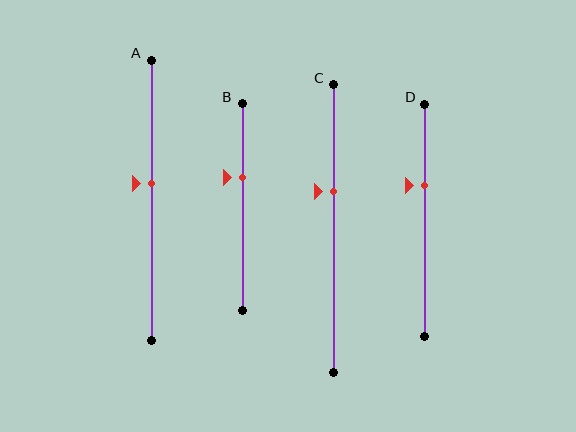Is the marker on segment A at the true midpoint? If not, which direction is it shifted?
No, the marker on segment A is shifted upward by about 6% of the segment length.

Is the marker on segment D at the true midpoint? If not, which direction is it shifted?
No, the marker on segment D is shifted upward by about 15% of the segment length.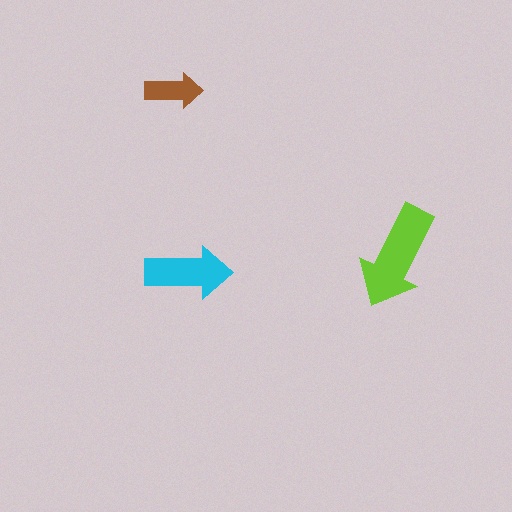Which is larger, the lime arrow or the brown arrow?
The lime one.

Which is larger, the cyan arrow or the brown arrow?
The cyan one.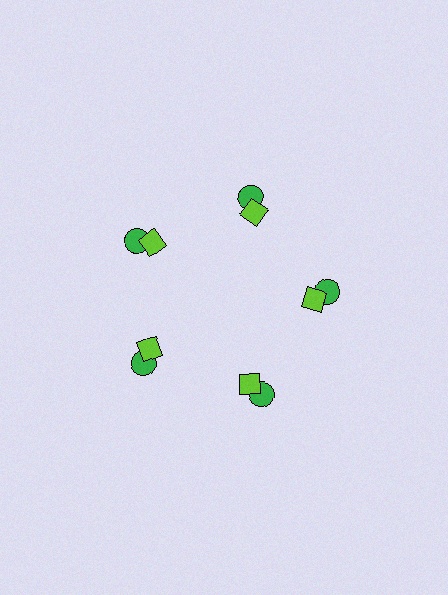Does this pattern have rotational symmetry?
Yes, this pattern has 5-fold rotational symmetry. It looks the same after rotating 72 degrees around the center.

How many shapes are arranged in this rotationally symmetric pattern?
There are 10 shapes, arranged in 5 groups of 2.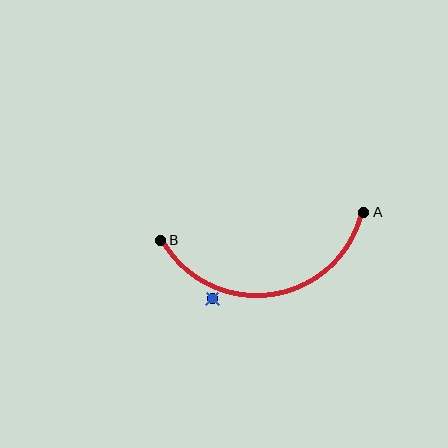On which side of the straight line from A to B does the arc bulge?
The arc bulges below the straight line connecting A and B.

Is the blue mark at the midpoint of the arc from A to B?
No — the blue mark does not lie on the arc at all. It sits slightly outside the curve.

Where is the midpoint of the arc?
The arc midpoint is the point on the curve farthest from the straight line joining A and B. It sits below that line.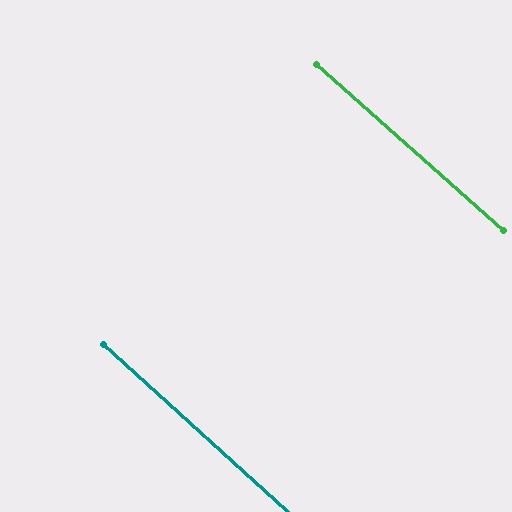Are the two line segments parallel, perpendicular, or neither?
Parallel — their directions differ by only 0.6°.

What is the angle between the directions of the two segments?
Approximately 1 degree.